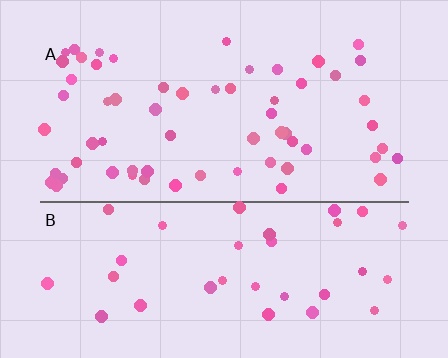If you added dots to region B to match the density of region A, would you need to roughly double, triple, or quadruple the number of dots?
Approximately double.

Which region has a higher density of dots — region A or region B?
A (the top).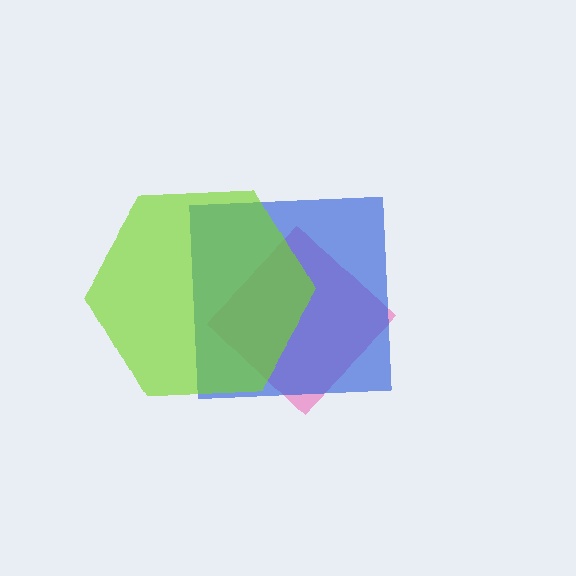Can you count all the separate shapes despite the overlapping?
Yes, there are 3 separate shapes.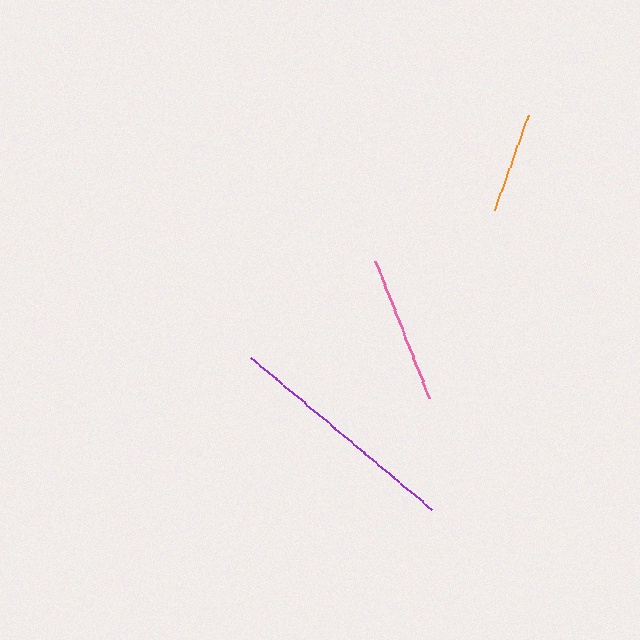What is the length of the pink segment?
The pink segment is approximately 146 pixels long.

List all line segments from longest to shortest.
From longest to shortest: purple, pink, orange.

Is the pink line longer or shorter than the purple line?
The purple line is longer than the pink line.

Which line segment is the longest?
The purple line is the longest at approximately 236 pixels.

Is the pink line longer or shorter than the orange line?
The pink line is longer than the orange line.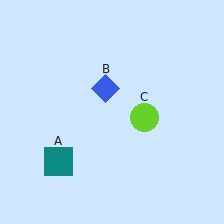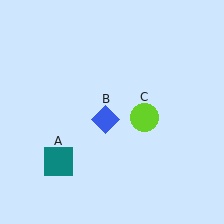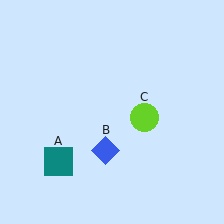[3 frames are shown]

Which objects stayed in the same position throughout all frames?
Teal square (object A) and lime circle (object C) remained stationary.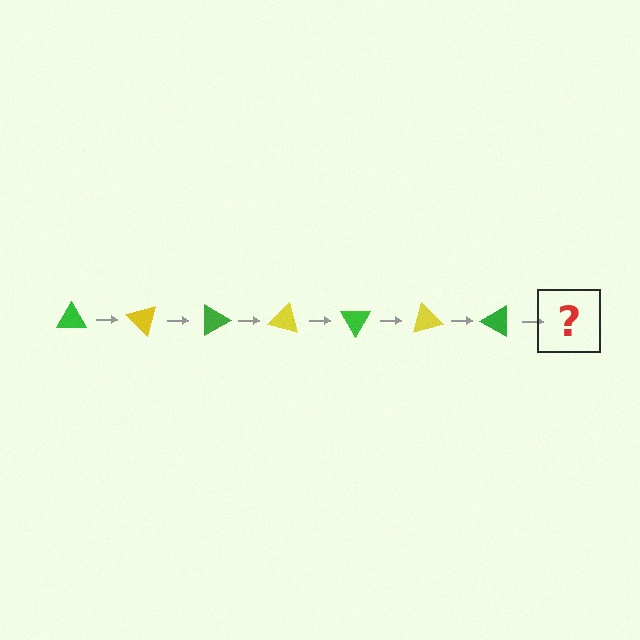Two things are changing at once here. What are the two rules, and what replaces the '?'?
The two rules are that it rotates 45 degrees each step and the color cycles through green and yellow. The '?' should be a yellow triangle, rotated 315 degrees from the start.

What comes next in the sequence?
The next element should be a yellow triangle, rotated 315 degrees from the start.